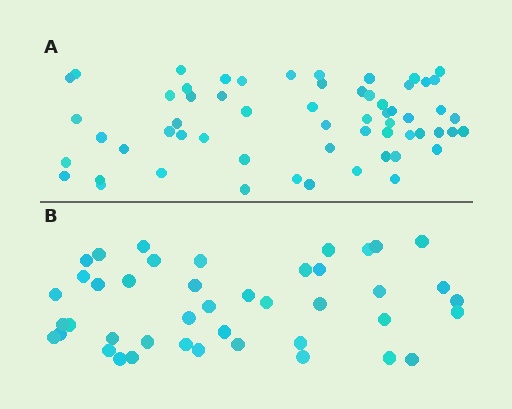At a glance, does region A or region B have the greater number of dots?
Region A (the top region) has more dots.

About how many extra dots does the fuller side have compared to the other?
Region A has approximately 15 more dots than region B.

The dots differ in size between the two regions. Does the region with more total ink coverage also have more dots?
No. Region B has more total ink coverage because its dots are larger, but region A actually contains more individual dots. Total area can be misleading — the number of items is what matters here.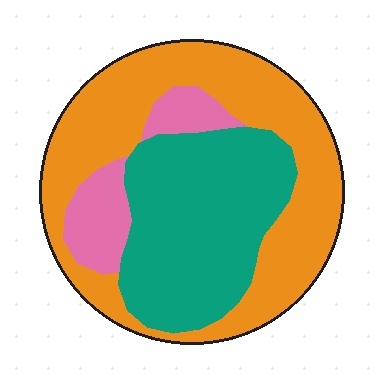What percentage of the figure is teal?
Teal covers roughly 40% of the figure.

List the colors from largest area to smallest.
From largest to smallest: orange, teal, pink.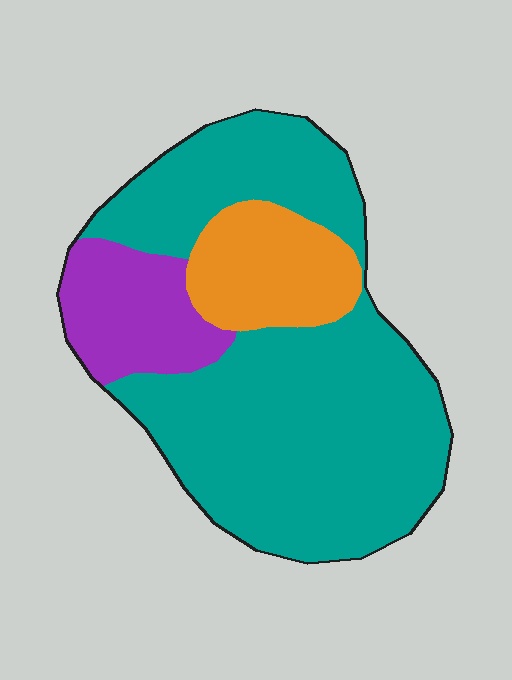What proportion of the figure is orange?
Orange covers about 15% of the figure.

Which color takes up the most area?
Teal, at roughly 70%.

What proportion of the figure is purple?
Purple covers roughly 15% of the figure.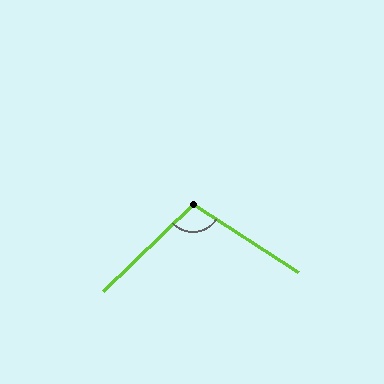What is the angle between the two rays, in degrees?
Approximately 103 degrees.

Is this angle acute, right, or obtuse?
It is obtuse.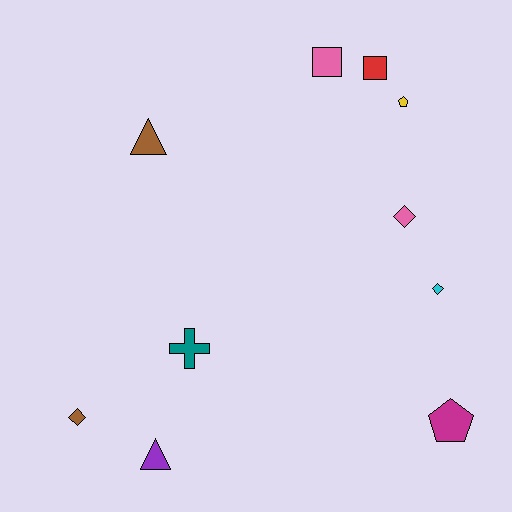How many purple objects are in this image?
There is 1 purple object.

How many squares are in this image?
There are 2 squares.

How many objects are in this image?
There are 10 objects.